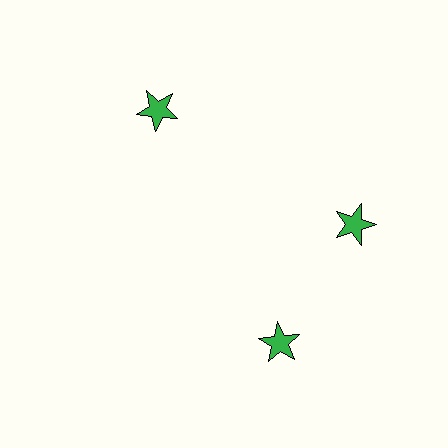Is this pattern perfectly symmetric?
No. The 3 green stars are arranged in a ring, but one element near the 7 o'clock position is rotated out of alignment along the ring, breaking the 3-fold rotational symmetry.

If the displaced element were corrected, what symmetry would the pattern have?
It would have 3-fold rotational symmetry — the pattern would map onto itself every 120 degrees.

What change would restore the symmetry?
The symmetry would be restored by rotating it back into even spacing with its neighbors so that all 3 stars sit at equal angles and equal distance from the center.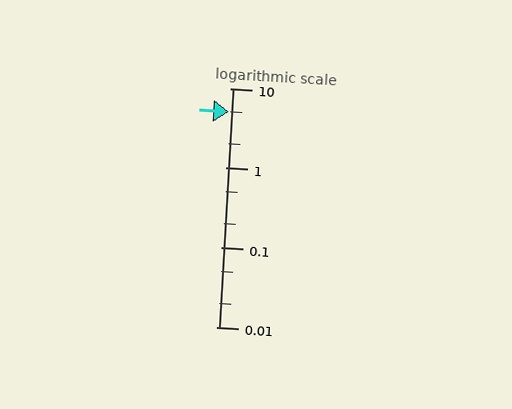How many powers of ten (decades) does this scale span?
The scale spans 3 decades, from 0.01 to 10.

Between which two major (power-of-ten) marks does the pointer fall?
The pointer is between 1 and 10.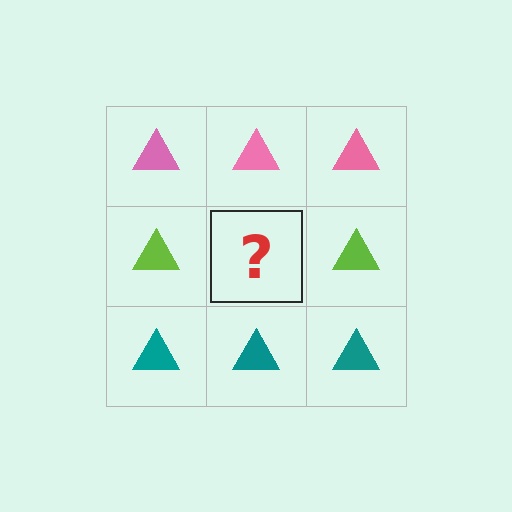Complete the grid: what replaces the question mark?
The question mark should be replaced with a lime triangle.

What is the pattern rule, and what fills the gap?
The rule is that each row has a consistent color. The gap should be filled with a lime triangle.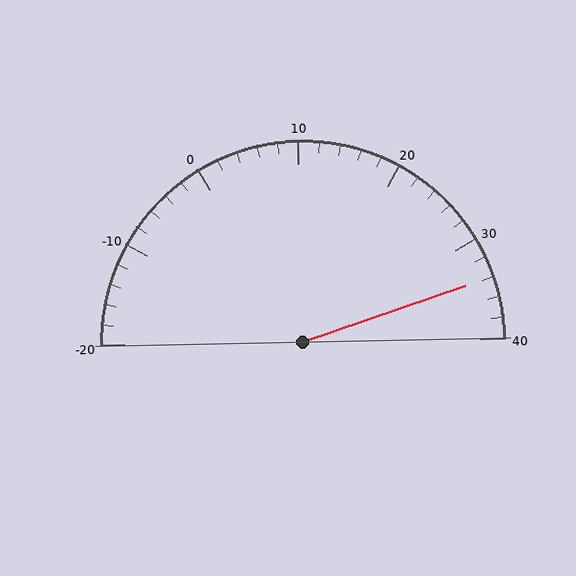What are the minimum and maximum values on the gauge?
The gauge ranges from -20 to 40.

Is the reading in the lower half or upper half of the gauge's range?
The reading is in the upper half of the range (-20 to 40).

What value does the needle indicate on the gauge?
The needle indicates approximately 34.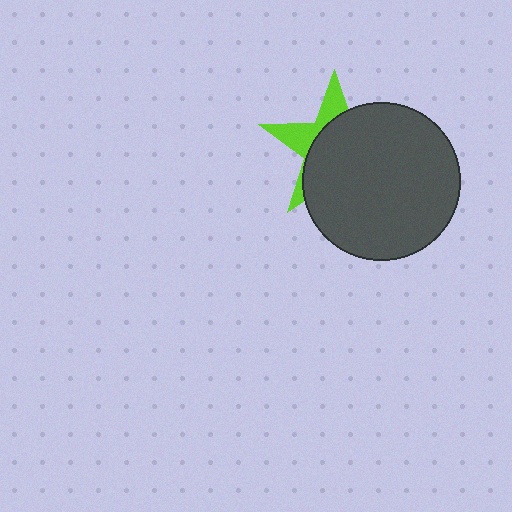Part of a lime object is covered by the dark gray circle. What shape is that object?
It is a star.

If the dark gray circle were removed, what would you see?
You would see the complete lime star.